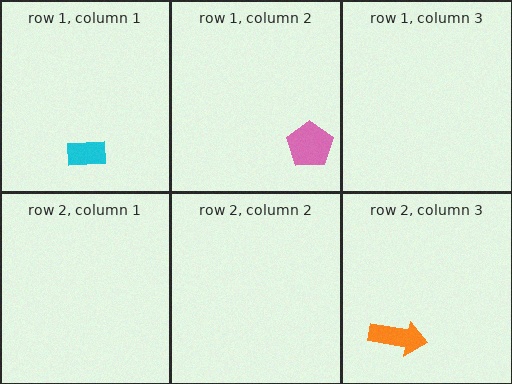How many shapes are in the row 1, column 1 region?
1.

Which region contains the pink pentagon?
The row 1, column 2 region.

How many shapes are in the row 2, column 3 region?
1.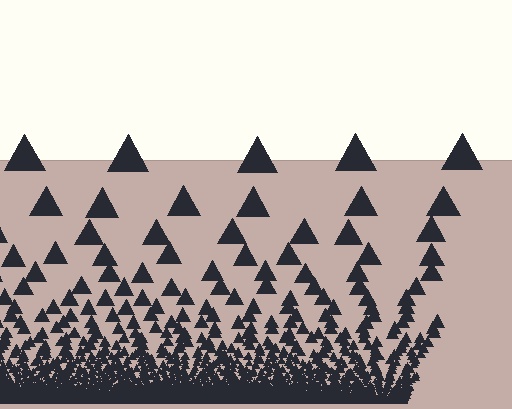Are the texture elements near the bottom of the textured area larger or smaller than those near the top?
Smaller. The gradient is inverted — elements near the bottom are smaller and denser.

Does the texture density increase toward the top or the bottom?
Density increases toward the bottom.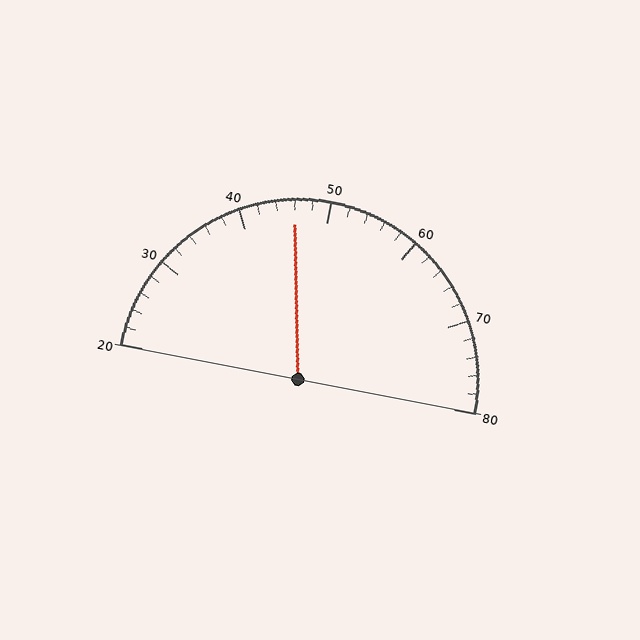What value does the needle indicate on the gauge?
The needle indicates approximately 46.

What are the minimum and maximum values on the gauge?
The gauge ranges from 20 to 80.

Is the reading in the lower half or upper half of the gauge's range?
The reading is in the lower half of the range (20 to 80).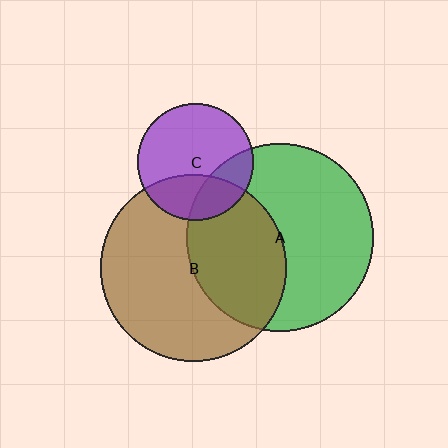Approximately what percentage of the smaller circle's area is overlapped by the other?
Approximately 40%.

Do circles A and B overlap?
Yes.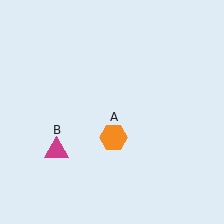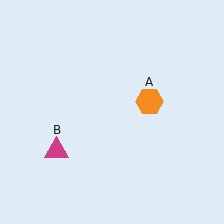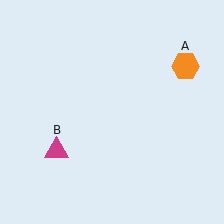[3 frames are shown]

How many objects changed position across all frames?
1 object changed position: orange hexagon (object A).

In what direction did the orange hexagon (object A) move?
The orange hexagon (object A) moved up and to the right.